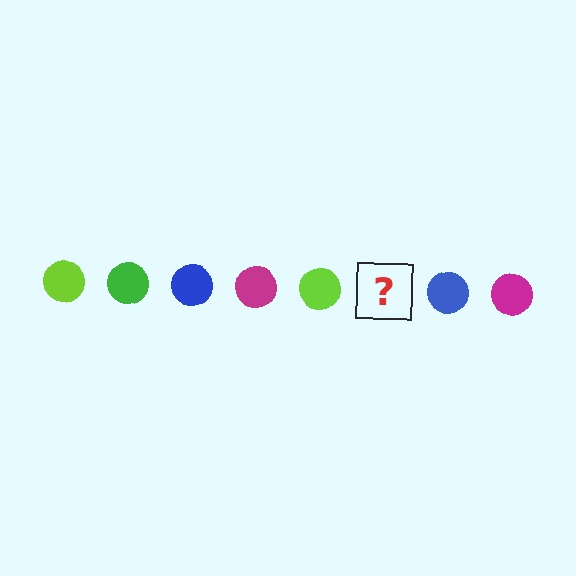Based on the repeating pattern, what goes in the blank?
The blank should be a green circle.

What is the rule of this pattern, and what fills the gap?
The rule is that the pattern cycles through lime, green, blue, magenta circles. The gap should be filled with a green circle.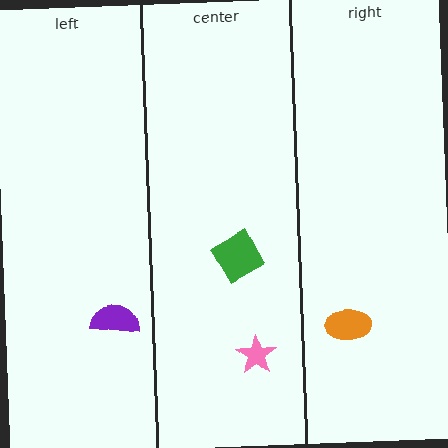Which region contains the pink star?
The center region.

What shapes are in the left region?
The purple semicircle.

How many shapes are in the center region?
2.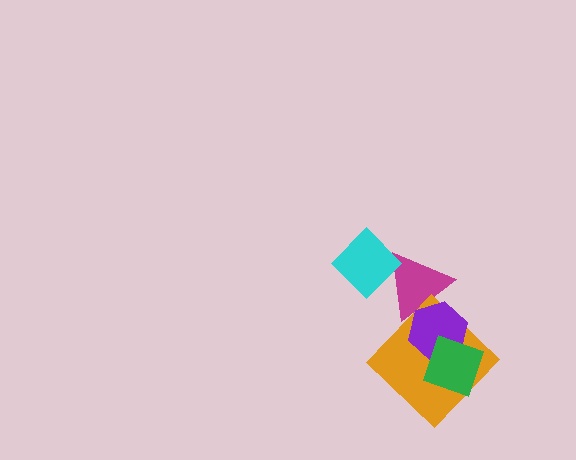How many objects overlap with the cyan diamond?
1 object overlaps with the cyan diamond.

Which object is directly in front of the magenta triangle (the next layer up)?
The purple hexagon is directly in front of the magenta triangle.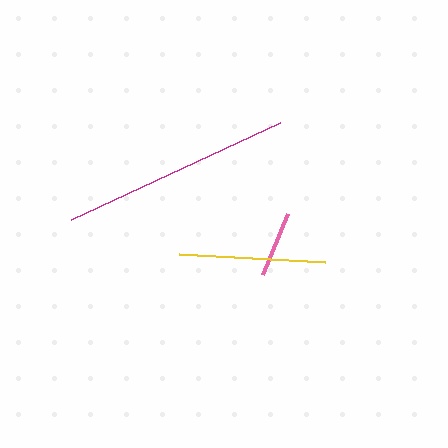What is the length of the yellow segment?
The yellow segment is approximately 146 pixels long.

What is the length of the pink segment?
The pink segment is approximately 66 pixels long.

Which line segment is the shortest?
The pink line is the shortest at approximately 66 pixels.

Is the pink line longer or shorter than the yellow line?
The yellow line is longer than the pink line.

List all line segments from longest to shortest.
From longest to shortest: magenta, yellow, pink.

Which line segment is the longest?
The magenta line is the longest at approximately 231 pixels.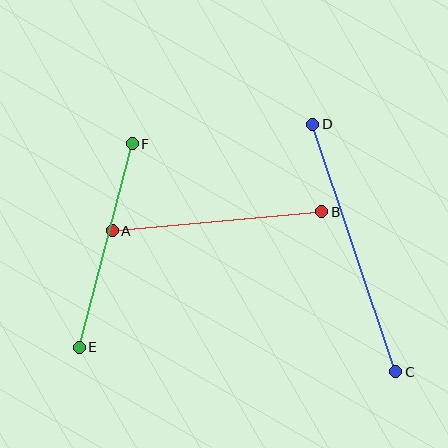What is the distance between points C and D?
The distance is approximately 261 pixels.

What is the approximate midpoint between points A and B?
The midpoint is at approximately (217, 221) pixels.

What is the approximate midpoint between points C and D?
The midpoint is at approximately (354, 248) pixels.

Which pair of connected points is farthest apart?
Points C and D are farthest apart.